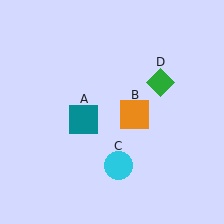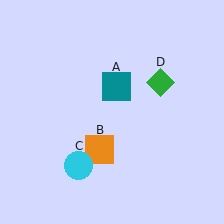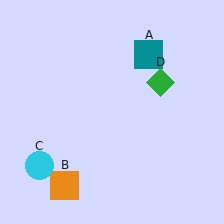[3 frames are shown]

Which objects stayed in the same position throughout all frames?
Green diamond (object D) remained stationary.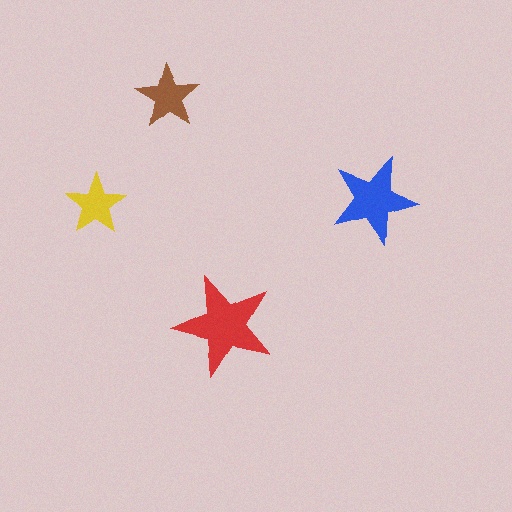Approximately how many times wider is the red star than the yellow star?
About 1.5 times wider.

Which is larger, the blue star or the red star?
The red one.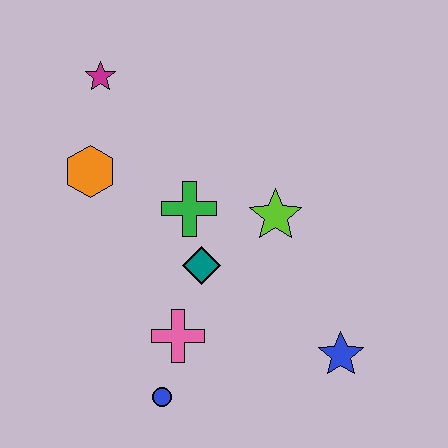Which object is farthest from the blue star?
The magenta star is farthest from the blue star.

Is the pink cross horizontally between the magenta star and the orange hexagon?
No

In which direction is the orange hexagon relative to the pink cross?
The orange hexagon is above the pink cross.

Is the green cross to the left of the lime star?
Yes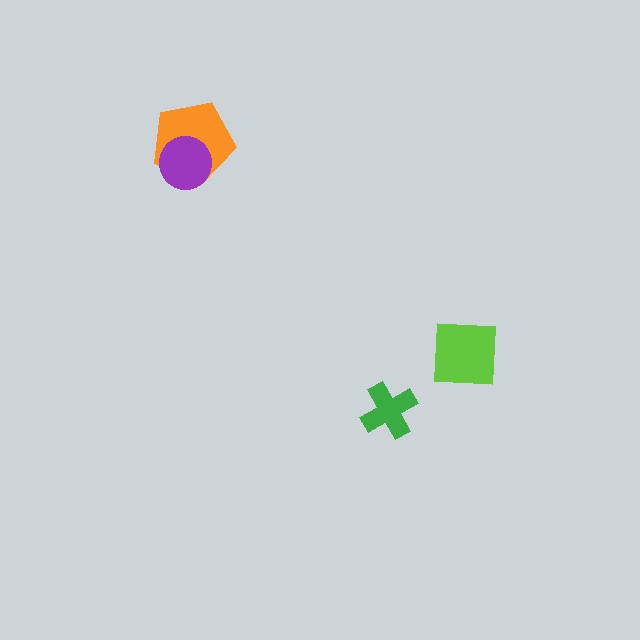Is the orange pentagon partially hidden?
Yes, it is partially covered by another shape.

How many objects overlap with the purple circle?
1 object overlaps with the purple circle.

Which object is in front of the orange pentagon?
The purple circle is in front of the orange pentagon.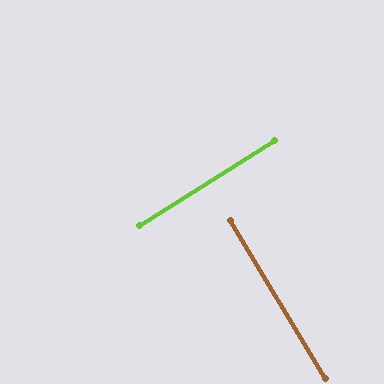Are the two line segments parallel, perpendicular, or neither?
Perpendicular — they meet at approximately 89°.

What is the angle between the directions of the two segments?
Approximately 89 degrees.